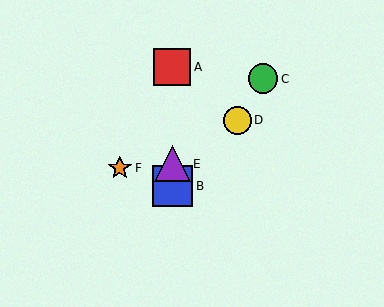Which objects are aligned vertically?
Objects A, B, E are aligned vertically.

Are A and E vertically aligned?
Yes, both are at x≈172.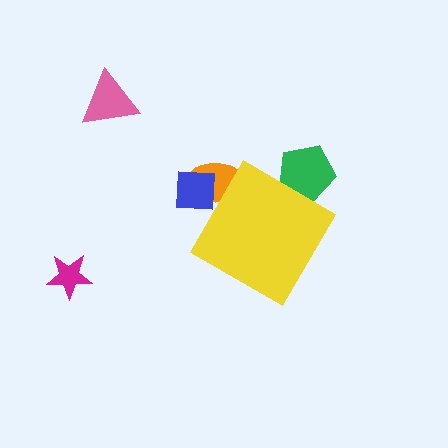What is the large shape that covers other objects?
A yellow diamond.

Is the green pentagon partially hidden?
Yes, the green pentagon is partially hidden behind the yellow diamond.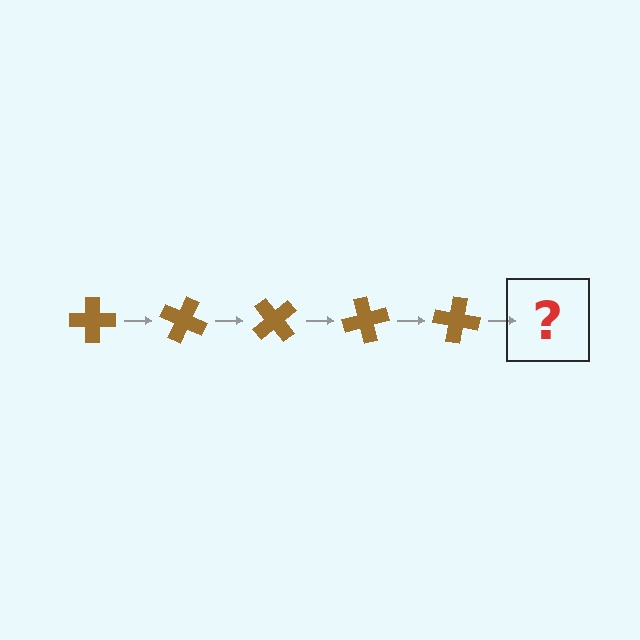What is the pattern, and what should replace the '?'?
The pattern is that the cross rotates 25 degrees each step. The '?' should be a brown cross rotated 125 degrees.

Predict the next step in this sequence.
The next step is a brown cross rotated 125 degrees.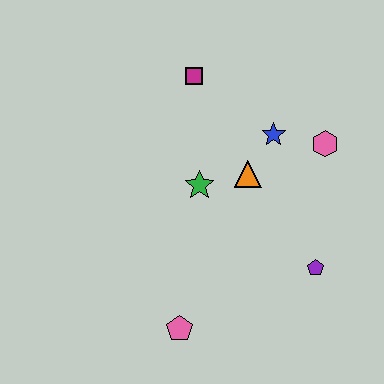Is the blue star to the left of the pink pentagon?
No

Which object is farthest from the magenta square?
The pink pentagon is farthest from the magenta square.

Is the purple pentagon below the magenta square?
Yes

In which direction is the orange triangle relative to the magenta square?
The orange triangle is below the magenta square.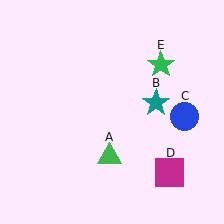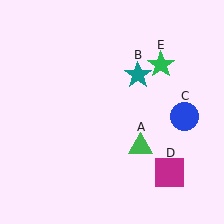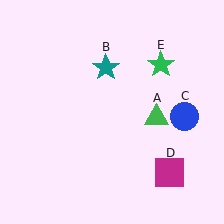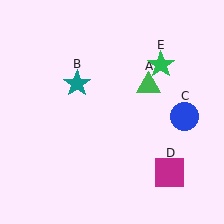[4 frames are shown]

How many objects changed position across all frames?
2 objects changed position: green triangle (object A), teal star (object B).